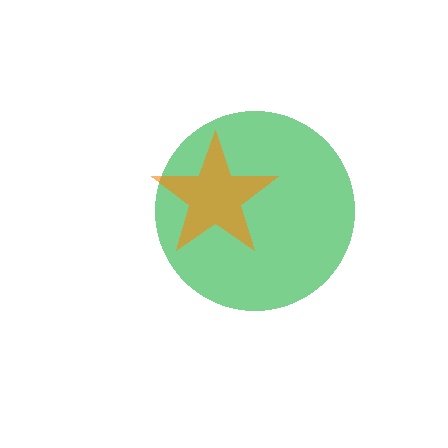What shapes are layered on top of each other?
The layered shapes are: a green circle, an orange star.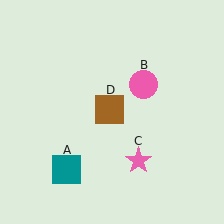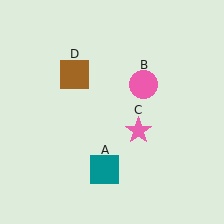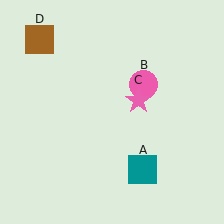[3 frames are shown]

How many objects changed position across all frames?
3 objects changed position: teal square (object A), pink star (object C), brown square (object D).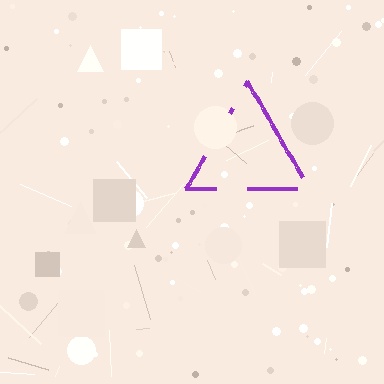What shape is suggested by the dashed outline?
The dashed outline suggests a triangle.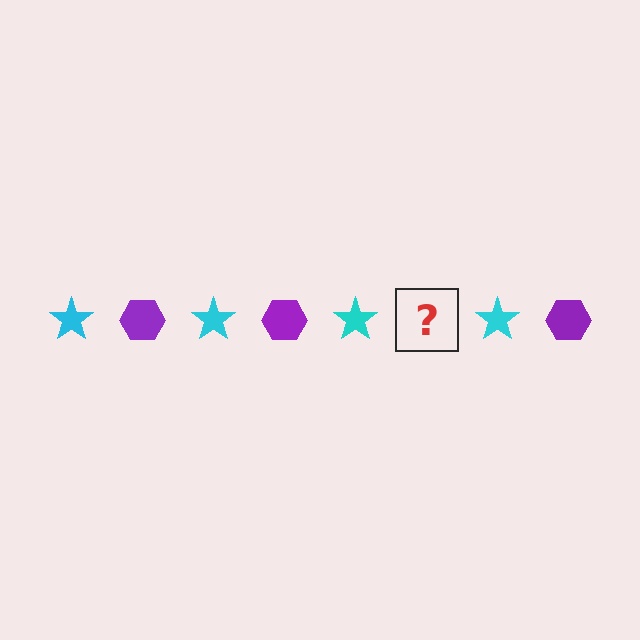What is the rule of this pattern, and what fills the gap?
The rule is that the pattern alternates between cyan star and purple hexagon. The gap should be filled with a purple hexagon.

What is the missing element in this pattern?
The missing element is a purple hexagon.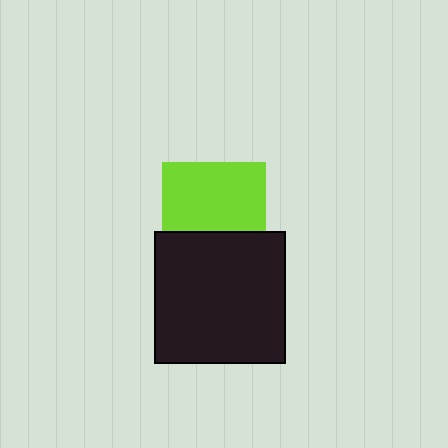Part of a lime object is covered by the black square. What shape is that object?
It is a square.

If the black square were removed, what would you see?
You would see the complete lime square.